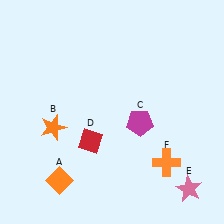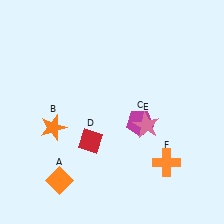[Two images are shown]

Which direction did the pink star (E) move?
The pink star (E) moved up.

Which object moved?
The pink star (E) moved up.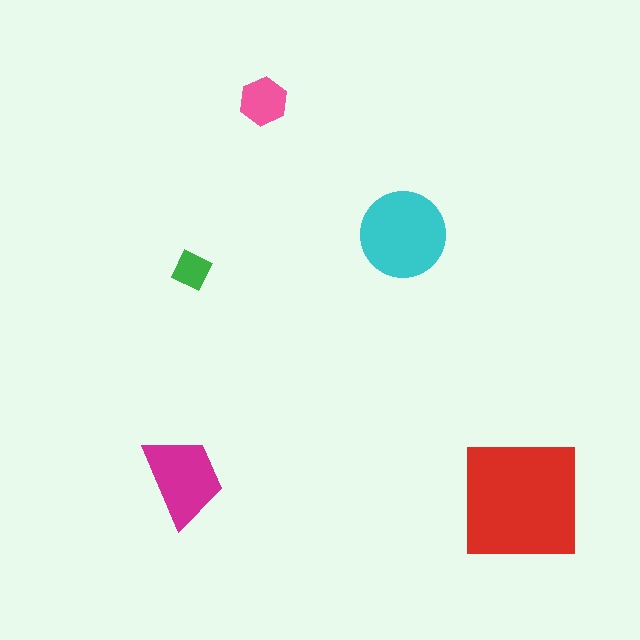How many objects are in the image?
There are 5 objects in the image.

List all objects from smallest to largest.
The green diamond, the pink hexagon, the magenta trapezoid, the cyan circle, the red square.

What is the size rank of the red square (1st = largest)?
1st.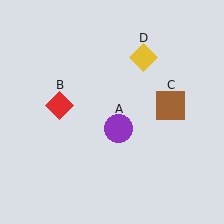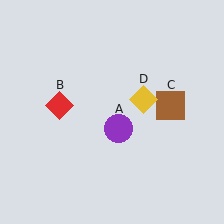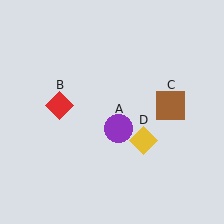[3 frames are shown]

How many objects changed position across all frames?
1 object changed position: yellow diamond (object D).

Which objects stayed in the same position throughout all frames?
Purple circle (object A) and red diamond (object B) and brown square (object C) remained stationary.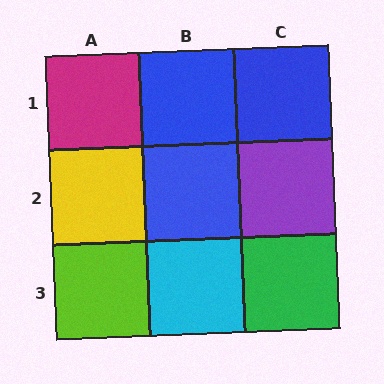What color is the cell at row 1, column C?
Blue.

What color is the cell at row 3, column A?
Lime.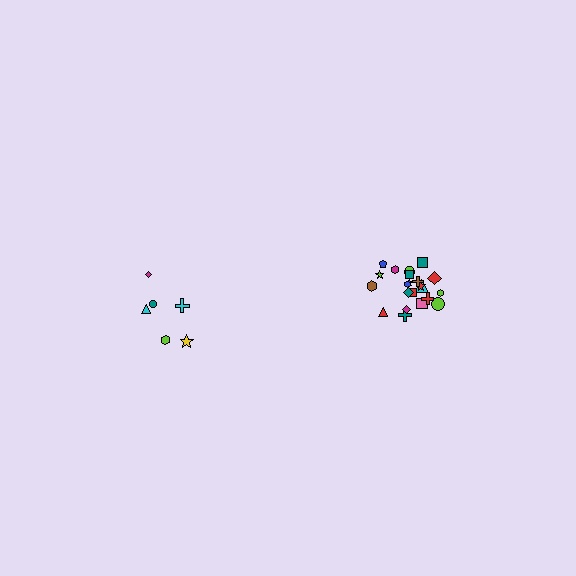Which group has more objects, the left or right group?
The right group.